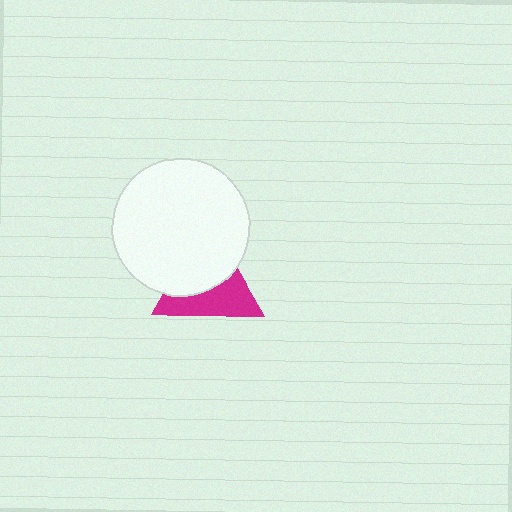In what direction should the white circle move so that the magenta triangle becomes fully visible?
The white circle should move up. That is the shortest direction to clear the overlap and leave the magenta triangle fully visible.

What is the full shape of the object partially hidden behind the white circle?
The partially hidden object is a magenta triangle.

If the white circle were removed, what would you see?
You would see the complete magenta triangle.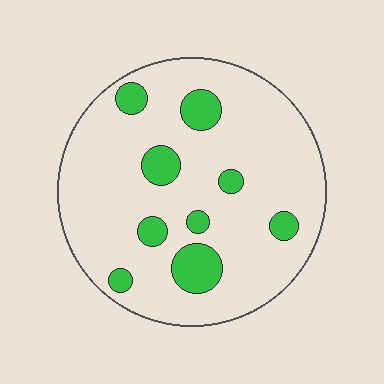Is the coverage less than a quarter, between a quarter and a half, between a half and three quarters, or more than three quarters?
Less than a quarter.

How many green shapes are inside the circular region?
9.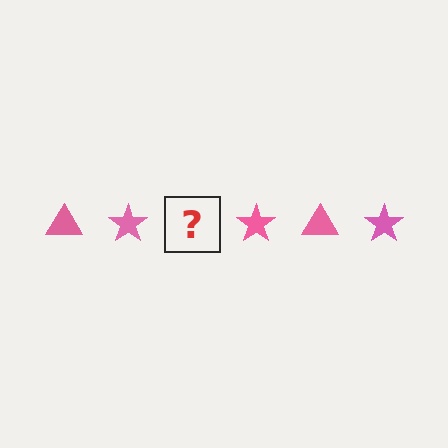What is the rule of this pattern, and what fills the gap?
The rule is that the pattern cycles through triangle, star shapes in pink. The gap should be filled with a pink triangle.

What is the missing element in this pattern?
The missing element is a pink triangle.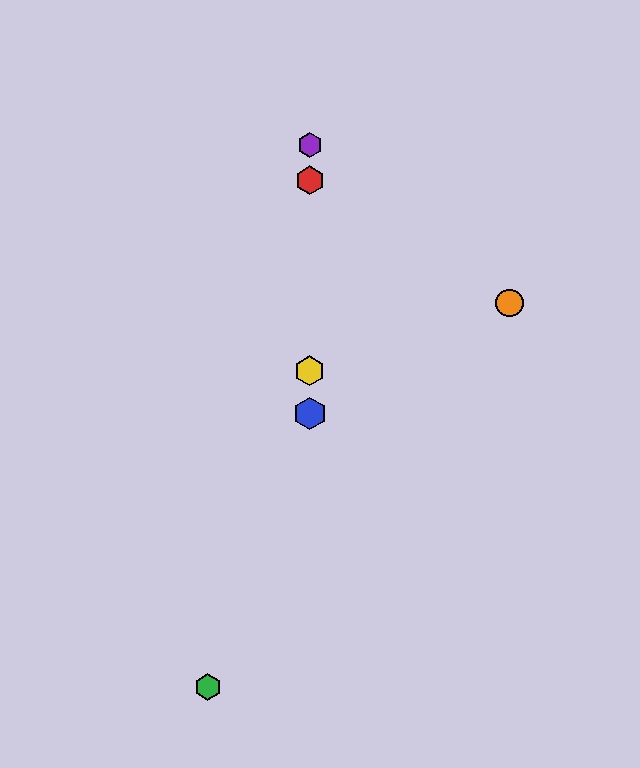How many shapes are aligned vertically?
4 shapes (the red hexagon, the blue hexagon, the yellow hexagon, the purple hexagon) are aligned vertically.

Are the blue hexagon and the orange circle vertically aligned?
No, the blue hexagon is at x≈310 and the orange circle is at x≈510.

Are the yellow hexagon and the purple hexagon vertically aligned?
Yes, both are at x≈310.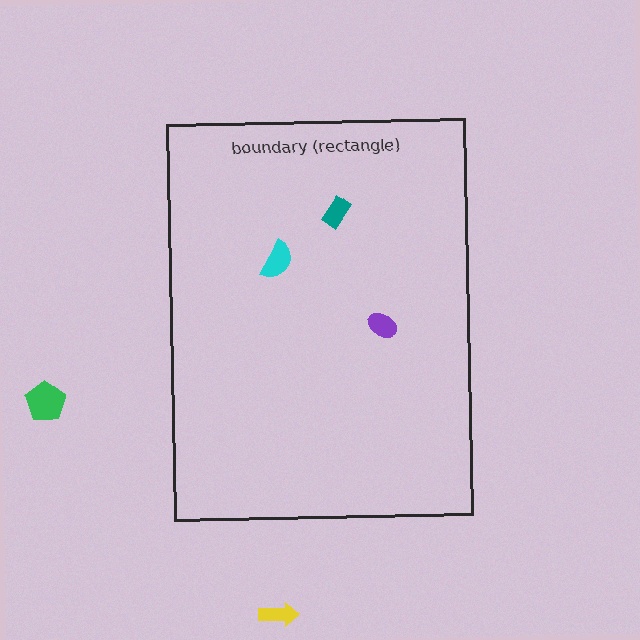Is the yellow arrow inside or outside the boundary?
Outside.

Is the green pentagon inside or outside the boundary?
Outside.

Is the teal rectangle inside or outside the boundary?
Inside.